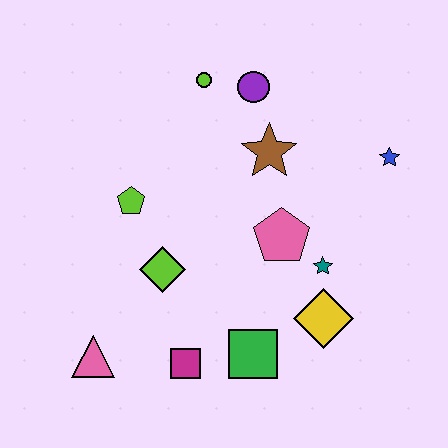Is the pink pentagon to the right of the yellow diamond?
No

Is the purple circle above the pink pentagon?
Yes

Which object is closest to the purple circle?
The lime circle is closest to the purple circle.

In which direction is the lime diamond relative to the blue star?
The lime diamond is to the left of the blue star.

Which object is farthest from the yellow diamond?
The lime circle is farthest from the yellow diamond.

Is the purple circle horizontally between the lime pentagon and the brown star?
Yes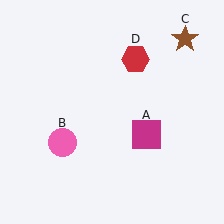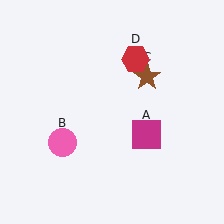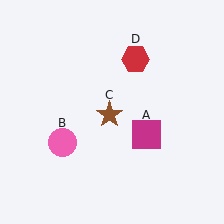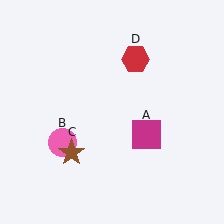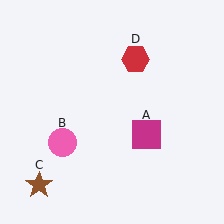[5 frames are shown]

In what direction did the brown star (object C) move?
The brown star (object C) moved down and to the left.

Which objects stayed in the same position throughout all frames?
Magenta square (object A) and pink circle (object B) and red hexagon (object D) remained stationary.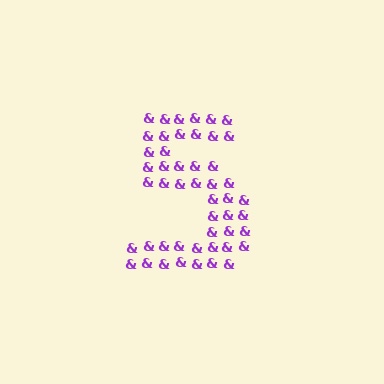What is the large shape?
The large shape is the digit 5.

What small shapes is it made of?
It is made of small ampersands.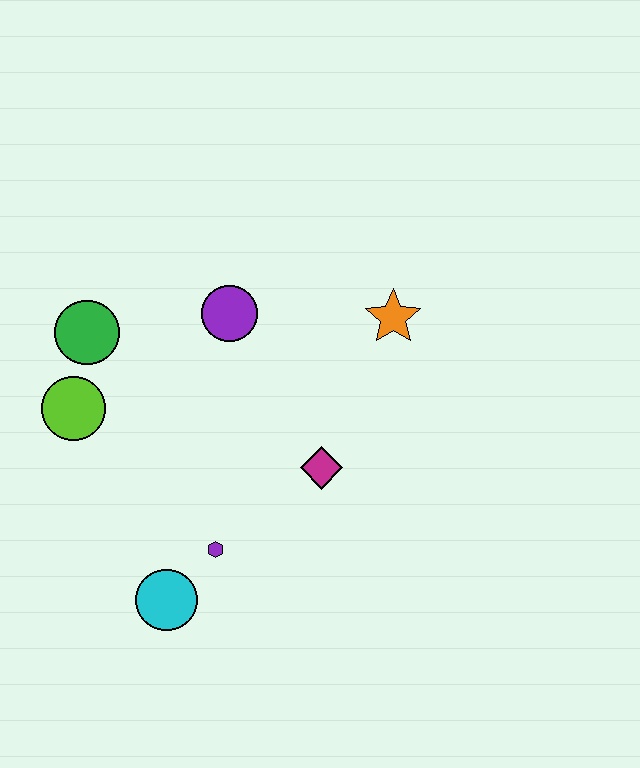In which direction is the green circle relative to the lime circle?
The green circle is above the lime circle.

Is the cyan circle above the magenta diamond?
No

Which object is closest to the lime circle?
The green circle is closest to the lime circle.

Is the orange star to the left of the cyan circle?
No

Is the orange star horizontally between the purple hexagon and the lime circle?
No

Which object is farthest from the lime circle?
The orange star is farthest from the lime circle.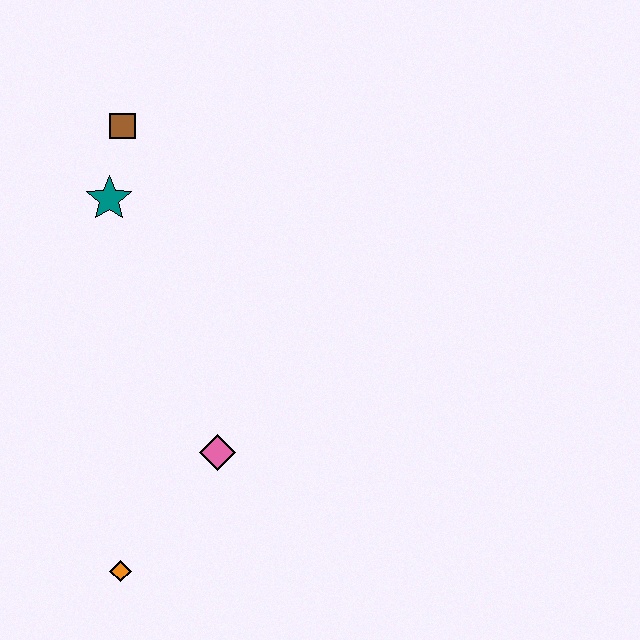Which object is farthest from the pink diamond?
The brown square is farthest from the pink diamond.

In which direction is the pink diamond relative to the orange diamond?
The pink diamond is above the orange diamond.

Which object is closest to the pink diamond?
The orange diamond is closest to the pink diamond.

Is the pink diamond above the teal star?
No